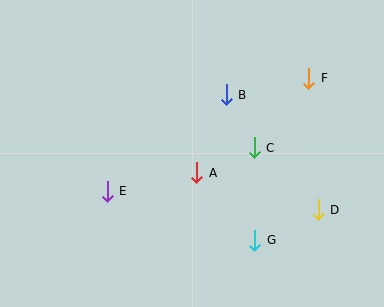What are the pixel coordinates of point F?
Point F is at (309, 78).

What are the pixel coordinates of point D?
Point D is at (318, 210).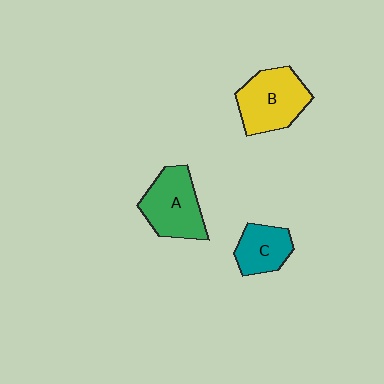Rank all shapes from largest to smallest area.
From largest to smallest: B (yellow), A (green), C (teal).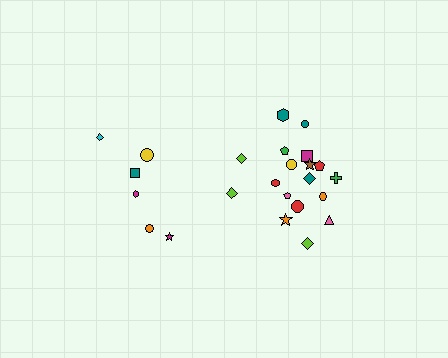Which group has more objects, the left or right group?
The right group.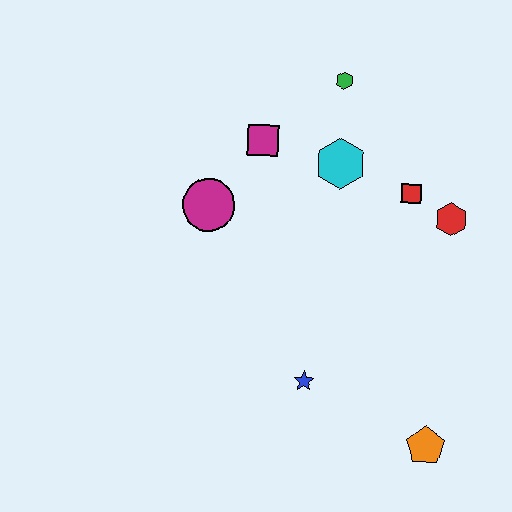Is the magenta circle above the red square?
No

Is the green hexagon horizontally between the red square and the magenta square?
Yes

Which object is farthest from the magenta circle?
The orange pentagon is farthest from the magenta circle.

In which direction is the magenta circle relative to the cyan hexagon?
The magenta circle is to the left of the cyan hexagon.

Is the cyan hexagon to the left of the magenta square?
No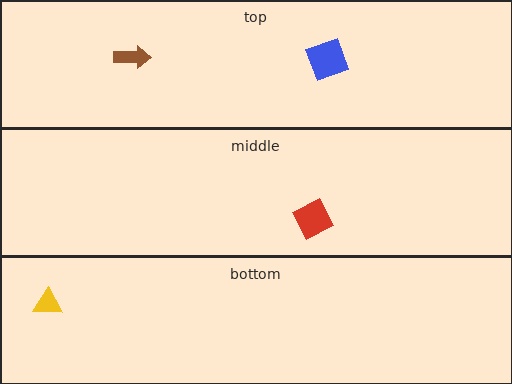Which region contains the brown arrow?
The top region.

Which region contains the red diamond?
The middle region.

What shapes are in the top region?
The blue square, the brown arrow.